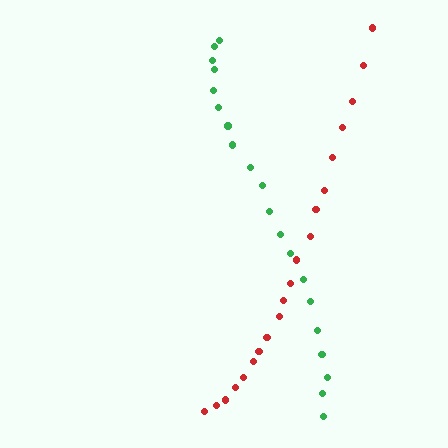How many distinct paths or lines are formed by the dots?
There are 2 distinct paths.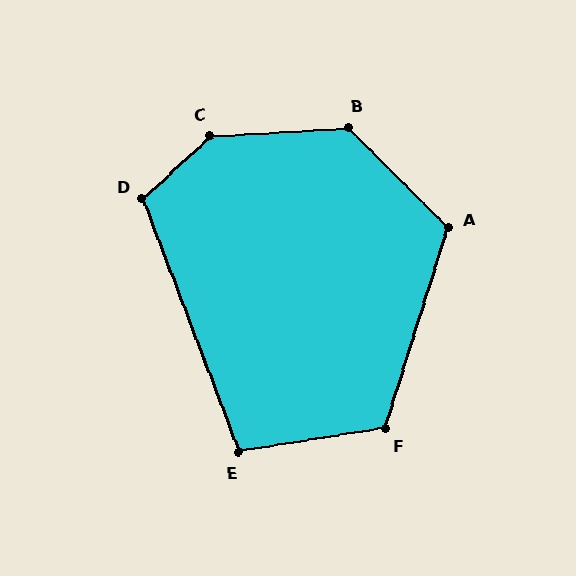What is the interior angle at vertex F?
Approximately 116 degrees (obtuse).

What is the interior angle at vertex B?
Approximately 132 degrees (obtuse).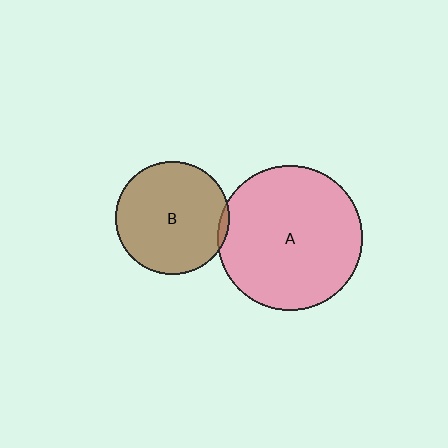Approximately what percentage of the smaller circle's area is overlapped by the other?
Approximately 5%.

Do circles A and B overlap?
Yes.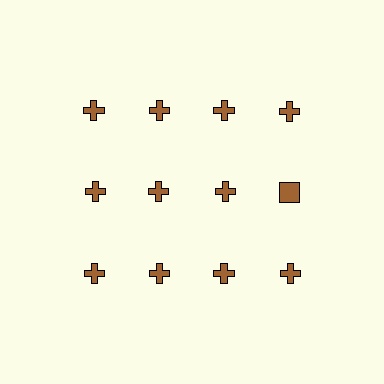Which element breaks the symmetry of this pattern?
The brown square in the second row, second from right column breaks the symmetry. All other shapes are brown crosses.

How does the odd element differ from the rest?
It has a different shape: square instead of cross.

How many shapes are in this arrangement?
There are 12 shapes arranged in a grid pattern.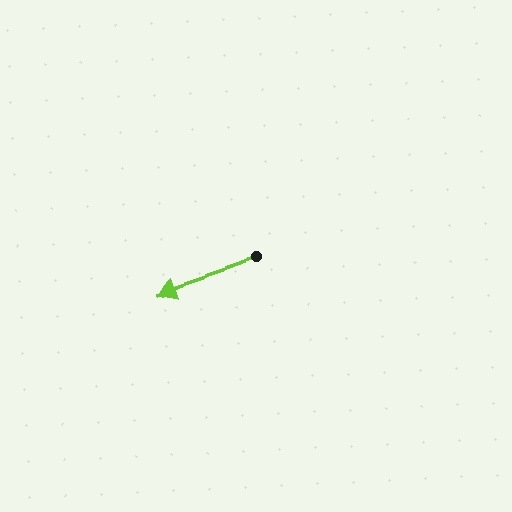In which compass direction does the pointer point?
West.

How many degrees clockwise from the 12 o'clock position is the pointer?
Approximately 251 degrees.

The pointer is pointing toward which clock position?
Roughly 8 o'clock.